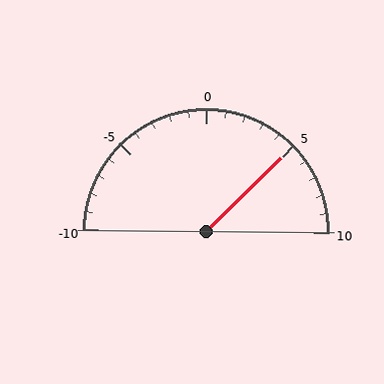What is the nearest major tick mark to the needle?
The nearest major tick mark is 5.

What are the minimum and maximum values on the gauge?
The gauge ranges from -10 to 10.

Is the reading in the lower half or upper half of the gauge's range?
The reading is in the upper half of the range (-10 to 10).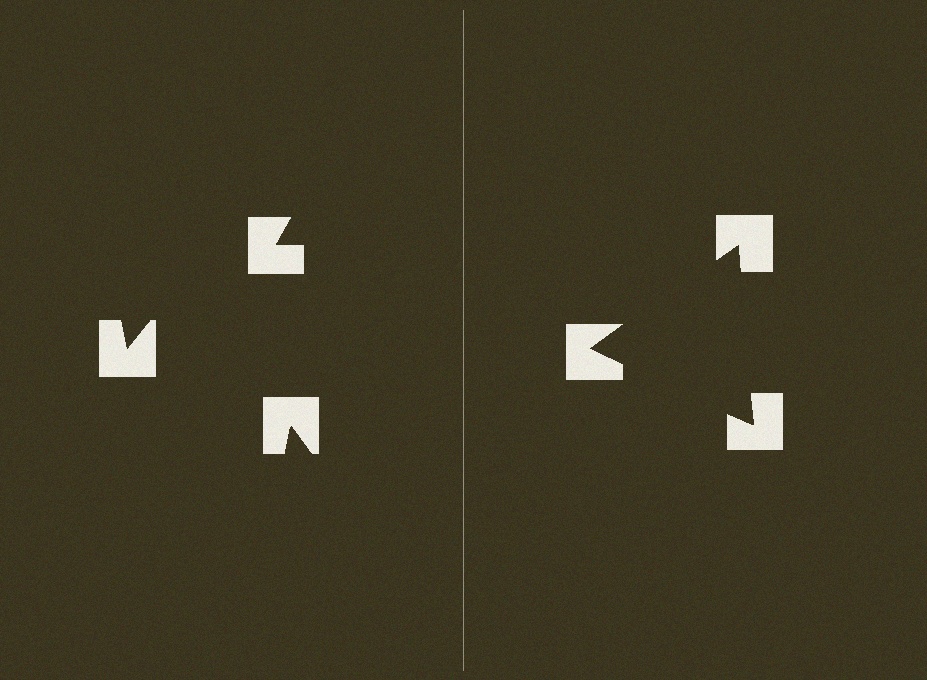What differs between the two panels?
The notched squares are positioned identically on both sides; only the wedge orientations differ. On the right they align to a triangle; on the left they are misaligned.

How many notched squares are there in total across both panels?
6 — 3 on each side.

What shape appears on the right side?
An illusory triangle.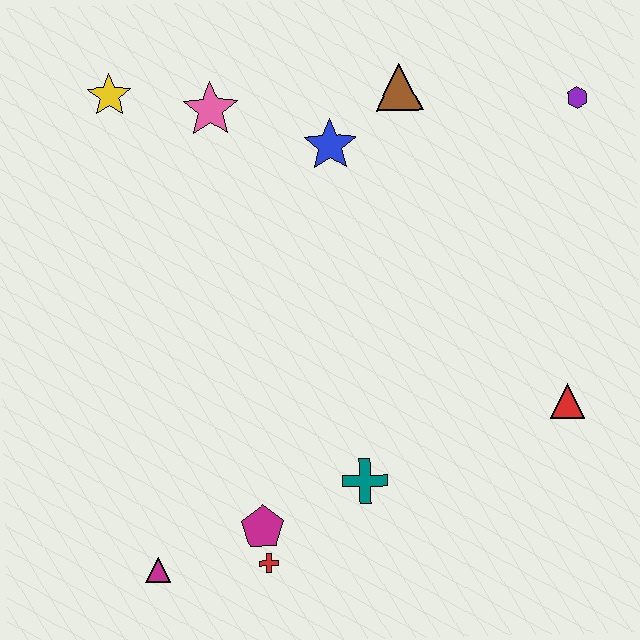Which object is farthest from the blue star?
The magenta triangle is farthest from the blue star.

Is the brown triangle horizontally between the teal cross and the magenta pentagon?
No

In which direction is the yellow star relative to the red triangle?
The yellow star is to the left of the red triangle.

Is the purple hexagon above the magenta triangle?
Yes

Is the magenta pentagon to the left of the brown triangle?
Yes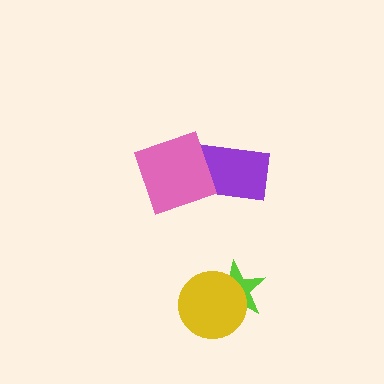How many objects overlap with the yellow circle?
1 object overlaps with the yellow circle.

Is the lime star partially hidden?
Yes, it is partially covered by another shape.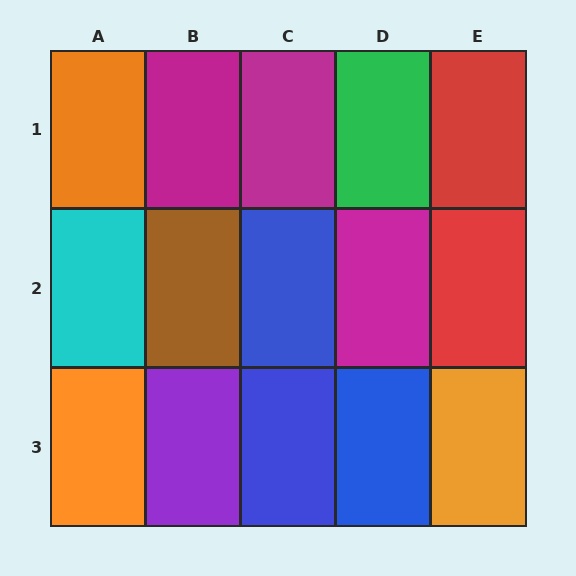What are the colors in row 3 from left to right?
Orange, purple, blue, blue, orange.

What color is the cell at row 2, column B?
Brown.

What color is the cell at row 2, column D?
Magenta.